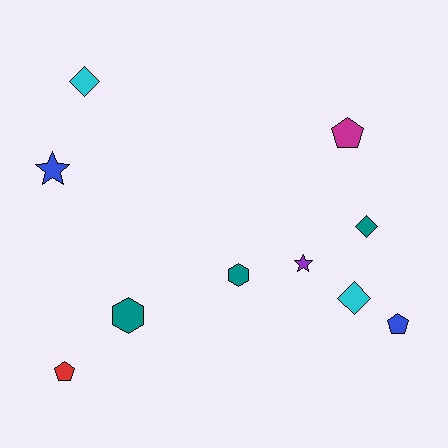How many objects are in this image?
There are 10 objects.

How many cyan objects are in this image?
There are 2 cyan objects.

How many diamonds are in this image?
There are 3 diamonds.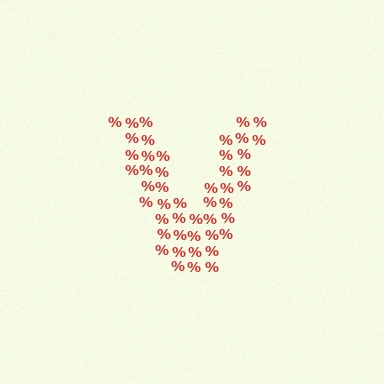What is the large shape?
The large shape is the letter V.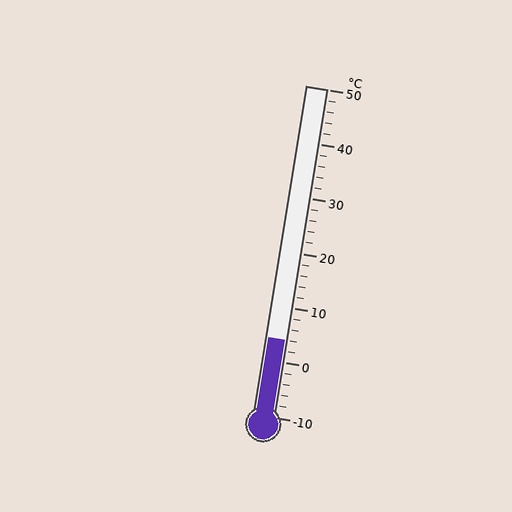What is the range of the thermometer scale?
The thermometer scale ranges from -10°C to 50°C.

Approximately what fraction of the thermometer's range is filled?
The thermometer is filled to approximately 25% of its range.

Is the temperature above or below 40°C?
The temperature is below 40°C.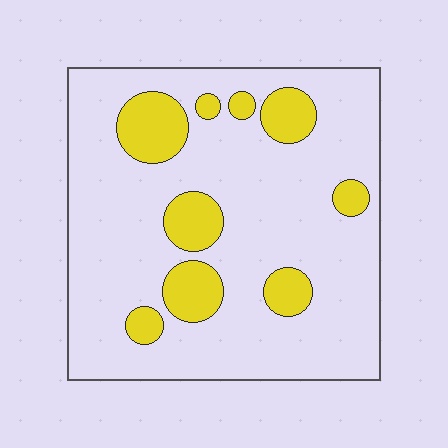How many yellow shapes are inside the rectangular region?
9.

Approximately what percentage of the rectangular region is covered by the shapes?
Approximately 20%.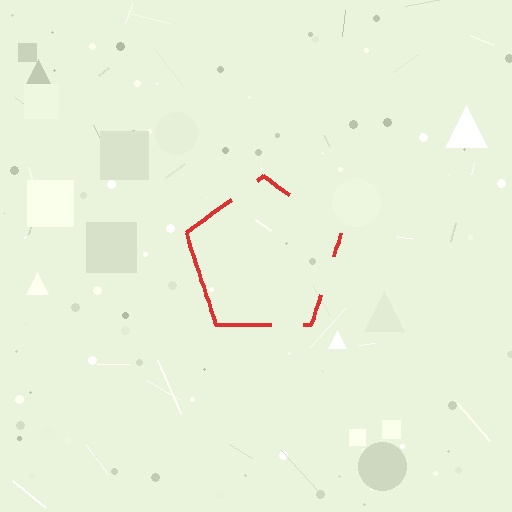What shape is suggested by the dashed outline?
The dashed outline suggests a pentagon.